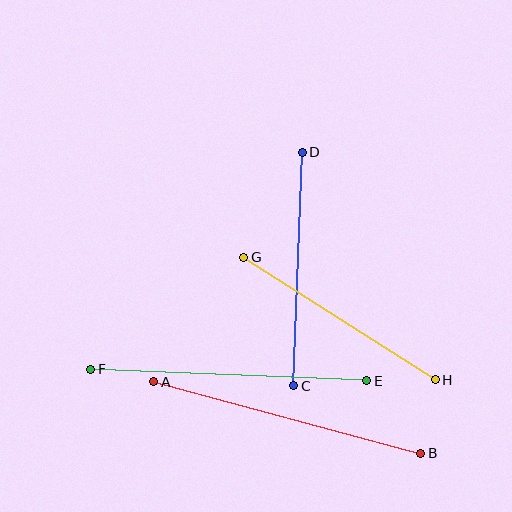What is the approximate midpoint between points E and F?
The midpoint is at approximately (229, 375) pixels.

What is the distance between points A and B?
The distance is approximately 276 pixels.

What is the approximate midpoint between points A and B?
The midpoint is at approximately (287, 418) pixels.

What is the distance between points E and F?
The distance is approximately 276 pixels.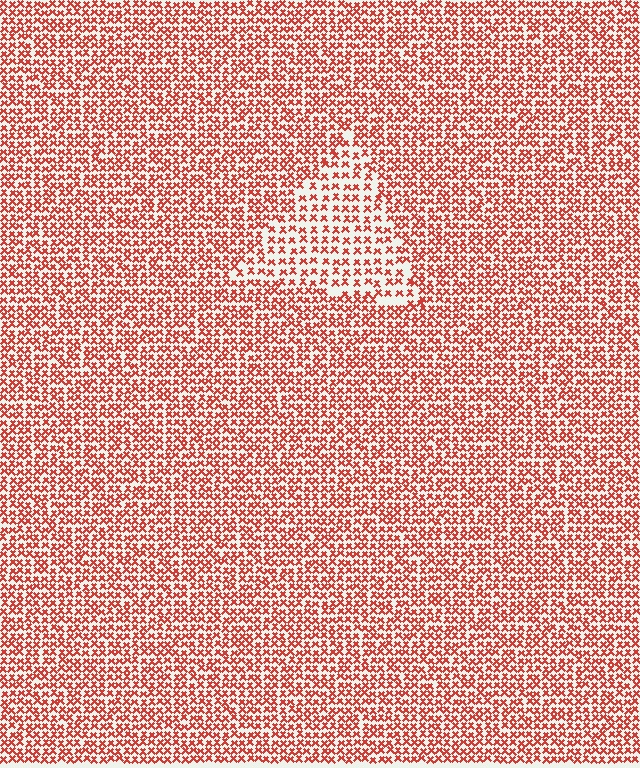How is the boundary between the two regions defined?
The boundary is defined by a change in element density (approximately 1.7x ratio). All elements are the same color, size, and shape.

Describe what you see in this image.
The image contains small red elements arranged at two different densities. A triangle-shaped region is visible where the elements are less densely packed than the surrounding area.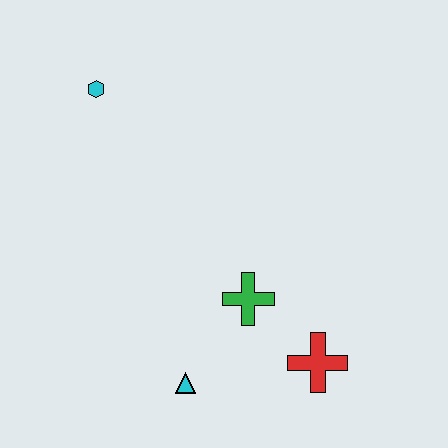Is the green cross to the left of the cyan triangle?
No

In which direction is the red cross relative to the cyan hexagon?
The red cross is below the cyan hexagon.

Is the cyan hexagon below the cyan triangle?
No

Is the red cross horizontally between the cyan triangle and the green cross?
No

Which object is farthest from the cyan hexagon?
The red cross is farthest from the cyan hexagon.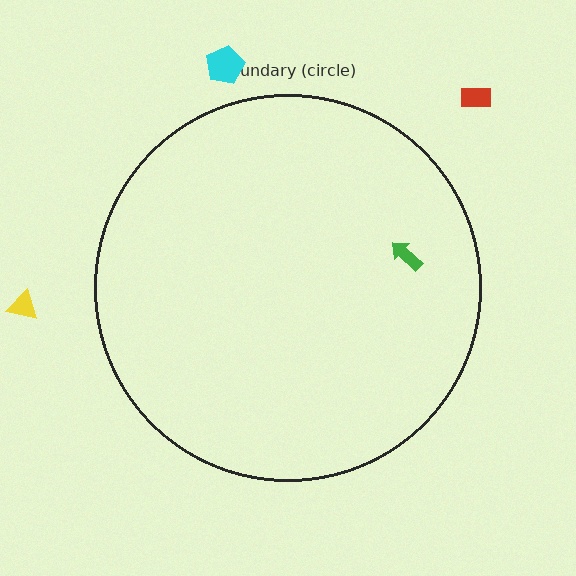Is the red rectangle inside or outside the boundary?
Outside.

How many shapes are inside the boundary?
1 inside, 3 outside.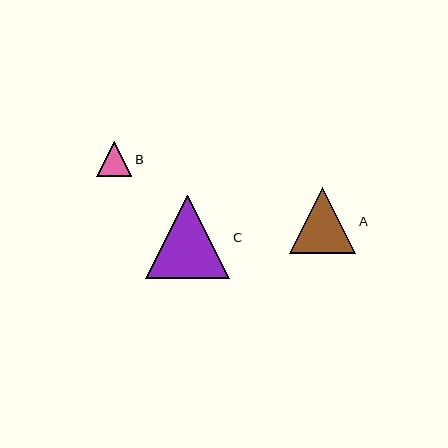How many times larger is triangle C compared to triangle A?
Triangle C is approximately 1.3 times the size of triangle A.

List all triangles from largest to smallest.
From largest to smallest: C, A, B.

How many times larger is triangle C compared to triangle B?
Triangle C is approximately 2.4 times the size of triangle B.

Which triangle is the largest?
Triangle C is the largest with a size of approximately 84 pixels.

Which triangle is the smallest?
Triangle B is the smallest with a size of approximately 35 pixels.